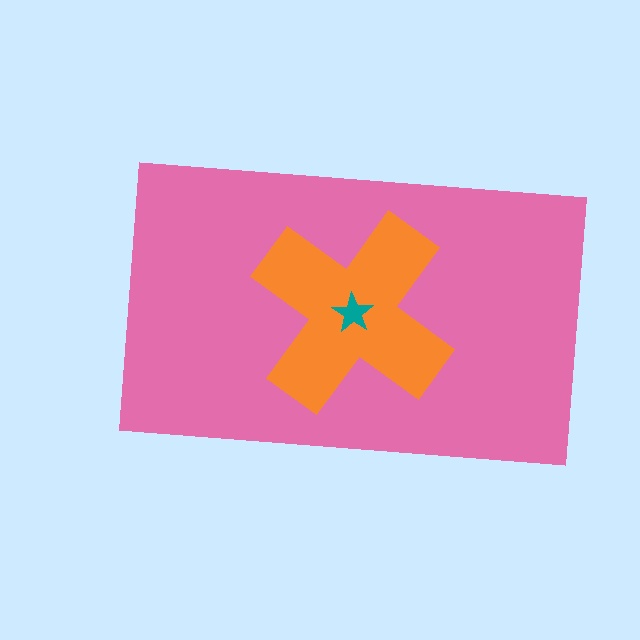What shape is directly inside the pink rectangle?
The orange cross.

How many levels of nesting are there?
3.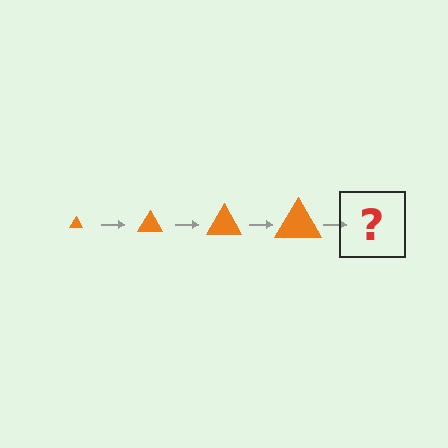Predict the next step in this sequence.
The next step is an orange triangle, larger than the previous one.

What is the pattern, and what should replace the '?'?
The pattern is that the triangle gets progressively larger each step. The '?' should be an orange triangle, larger than the previous one.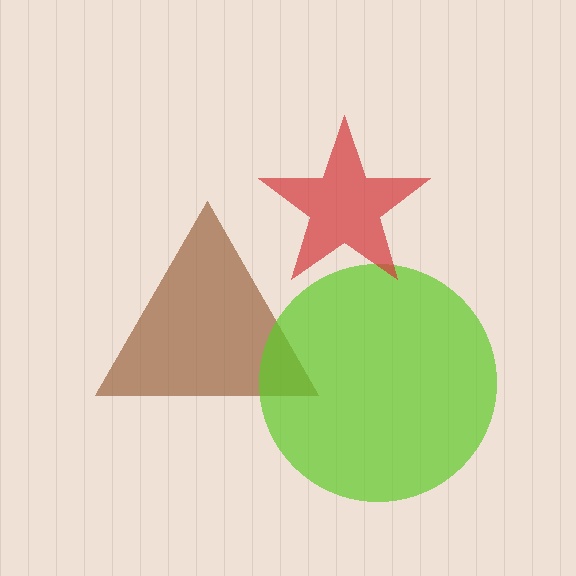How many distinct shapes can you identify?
There are 3 distinct shapes: a brown triangle, a lime circle, a red star.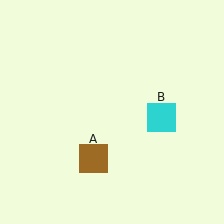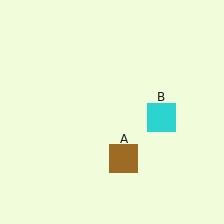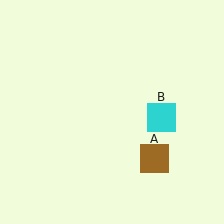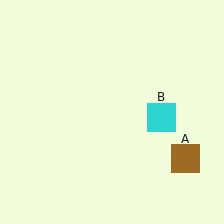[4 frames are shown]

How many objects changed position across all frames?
1 object changed position: brown square (object A).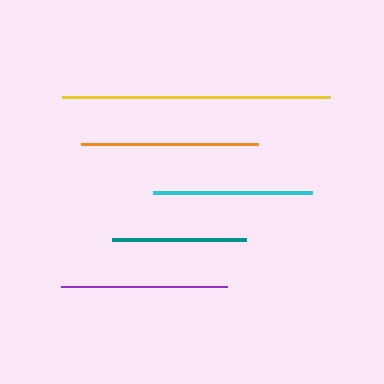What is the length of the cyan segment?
The cyan segment is approximately 159 pixels long.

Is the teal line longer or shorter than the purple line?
The purple line is longer than the teal line.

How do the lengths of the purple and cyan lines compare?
The purple and cyan lines are approximately the same length.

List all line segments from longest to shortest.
From longest to shortest: yellow, orange, purple, cyan, teal.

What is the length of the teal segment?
The teal segment is approximately 134 pixels long.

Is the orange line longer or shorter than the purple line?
The orange line is longer than the purple line.